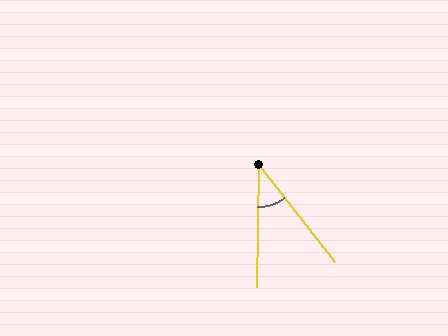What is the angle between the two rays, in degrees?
Approximately 39 degrees.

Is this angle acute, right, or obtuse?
It is acute.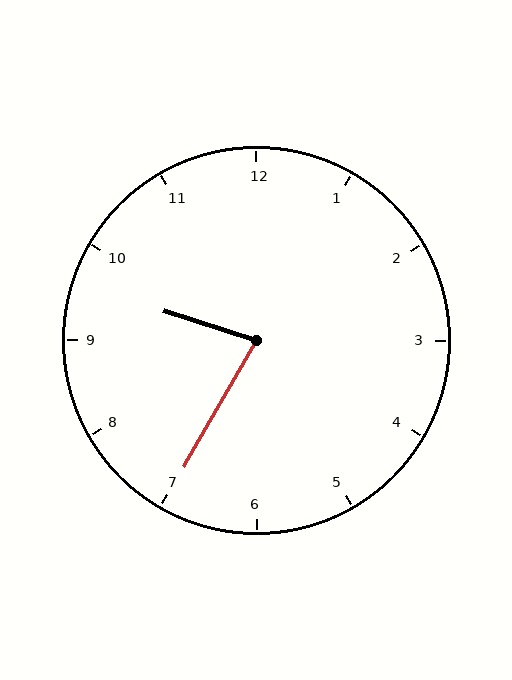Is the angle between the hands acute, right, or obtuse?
It is acute.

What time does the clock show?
9:35.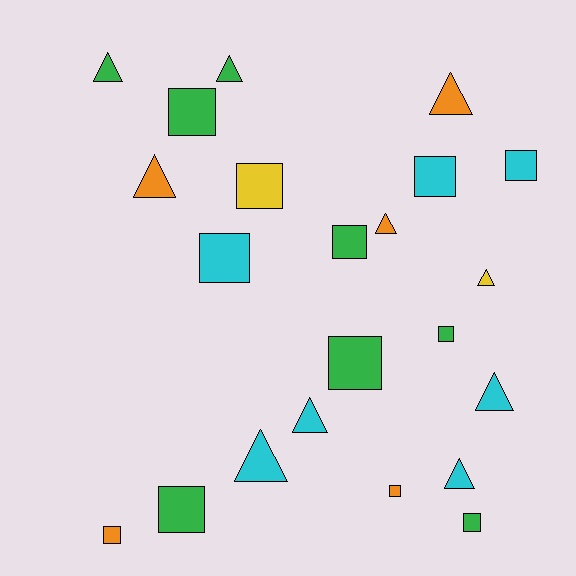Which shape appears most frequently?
Square, with 12 objects.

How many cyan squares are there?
There are 3 cyan squares.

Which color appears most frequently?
Green, with 8 objects.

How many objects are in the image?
There are 22 objects.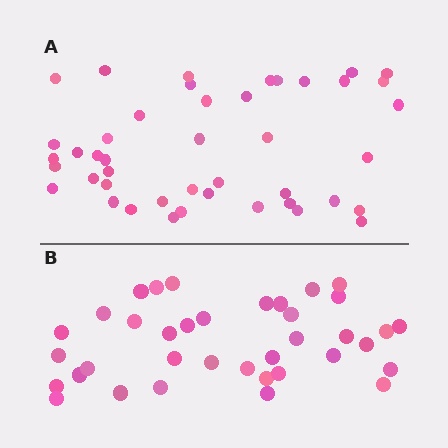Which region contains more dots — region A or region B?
Region A (the top region) has more dots.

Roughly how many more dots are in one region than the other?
Region A has roughly 8 or so more dots than region B.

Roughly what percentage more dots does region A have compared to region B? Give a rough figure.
About 20% more.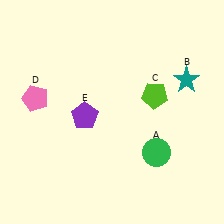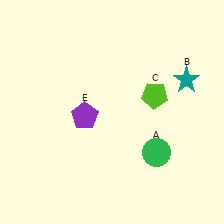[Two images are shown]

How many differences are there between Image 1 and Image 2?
There is 1 difference between the two images.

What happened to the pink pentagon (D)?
The pink pentagon (D) was removed in Image 2. It was in the top-left area of Image 1.